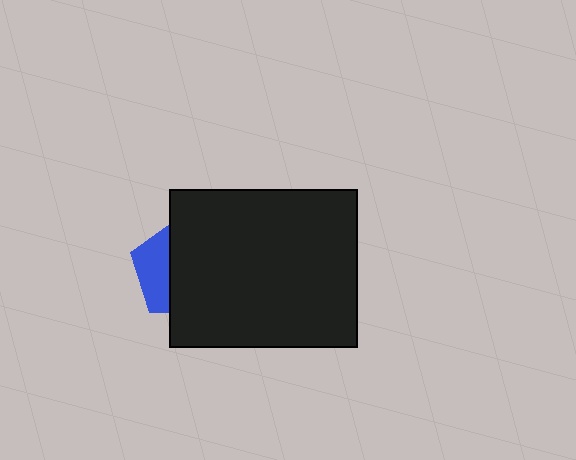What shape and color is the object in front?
The object in front is a black rectangle.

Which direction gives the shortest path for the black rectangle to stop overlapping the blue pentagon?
Moving right gives the shortest separation.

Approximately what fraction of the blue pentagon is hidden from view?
Roughly 65% of the blue pentagon is hidden behind the black rectangle.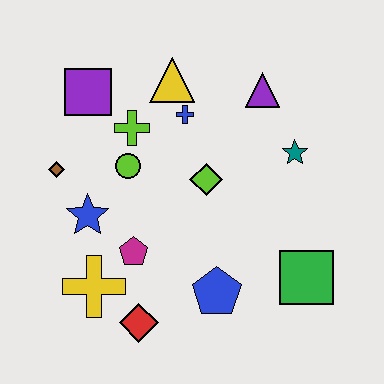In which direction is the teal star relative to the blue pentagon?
The teal star is above the blue pentagon.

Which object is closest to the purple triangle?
The teal star is closest to the purple triangle.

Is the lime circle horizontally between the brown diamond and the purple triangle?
Yes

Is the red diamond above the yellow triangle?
No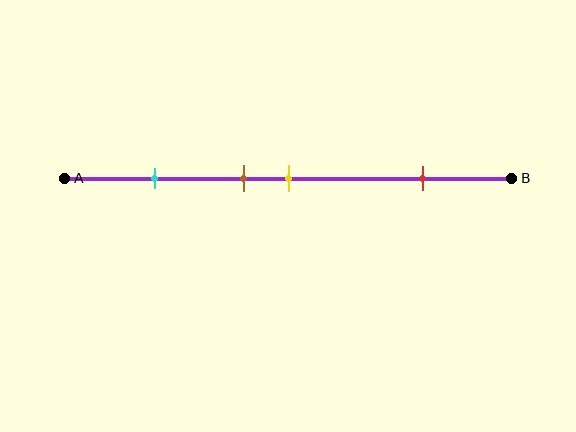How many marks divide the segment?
There are 4 marks dividing the segment.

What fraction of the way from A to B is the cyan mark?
The cyan mark is approximately 20% (0.2) of the way from A to B.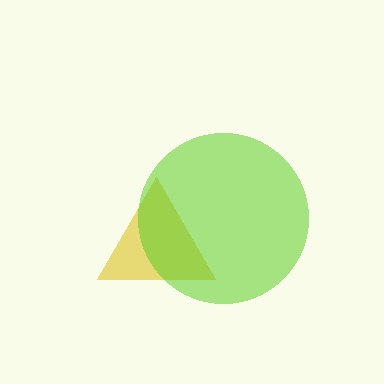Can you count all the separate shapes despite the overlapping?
Yes, there are 2 separate shapes.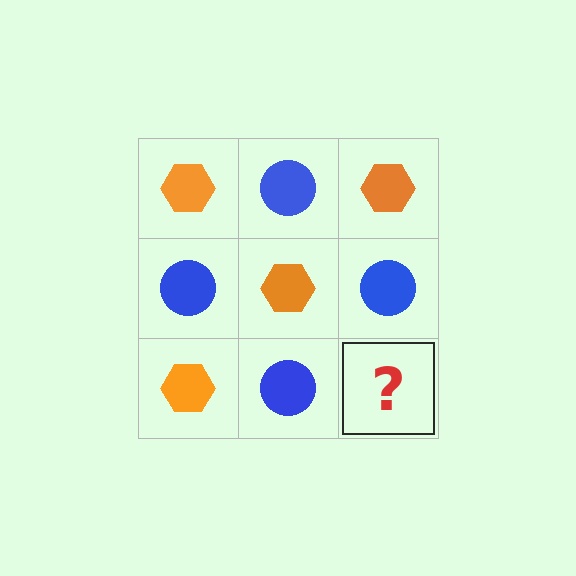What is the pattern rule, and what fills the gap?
The rule is that it alternates orange hexagon and blue circle in a checkerboard pattern. The gap should be filled with an orange hexagon.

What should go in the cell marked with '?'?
The missing cell should contain an orange hexagon.